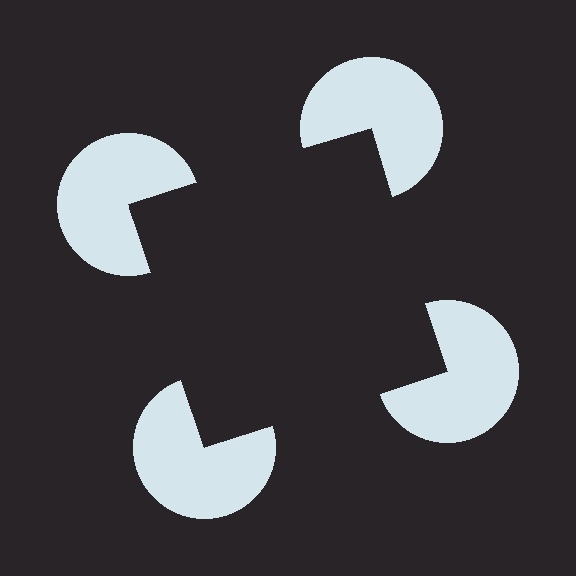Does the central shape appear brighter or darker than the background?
It typically appears slightly darker than the background, even though no actual brightness change is drawn.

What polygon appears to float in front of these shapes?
An illusory square — its edges are inferred from the aligned wedge cuts in the pac-man discs, not physically drawn.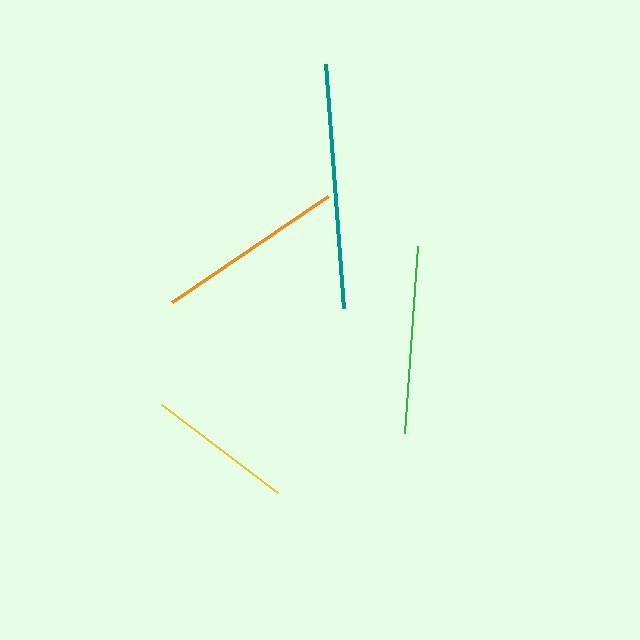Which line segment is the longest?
The teal line is the longest at approximately 244 pixels.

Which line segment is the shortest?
The yellow line is the shortest at approximately 145 pixels.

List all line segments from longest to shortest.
From longest to shortest: teal, orange, green, yellow.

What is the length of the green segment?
The green segment is approximately 187 pixels long.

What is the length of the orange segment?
The orange segment is approximately 189 pixels long.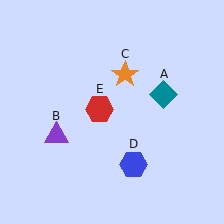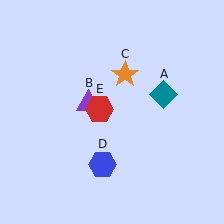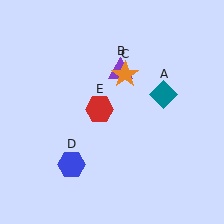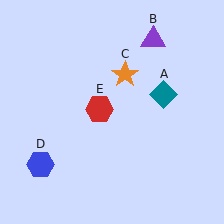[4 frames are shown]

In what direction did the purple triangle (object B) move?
The purple triangle (object B) moved up and to the right.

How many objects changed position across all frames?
2 objects changed position: purple triangle (object B), blue hexagon (object D).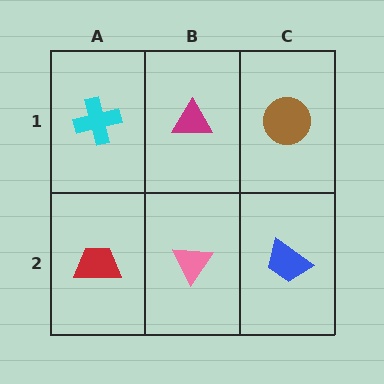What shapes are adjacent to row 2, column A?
A cyan cross (row 1, column A), a pink triangle (row 2, column B).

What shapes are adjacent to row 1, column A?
A red trapezoid (row 2, column A), a magenta triangle (row 1, column B).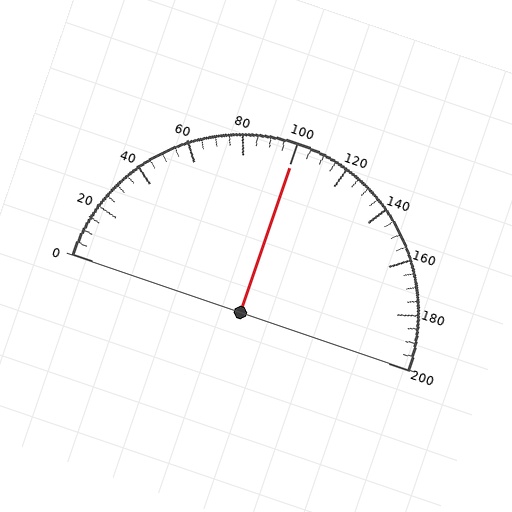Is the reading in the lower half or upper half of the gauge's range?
The reading is in the upper half of the range (0 to 200).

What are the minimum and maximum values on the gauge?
The gauge ranges from 0 to 200.